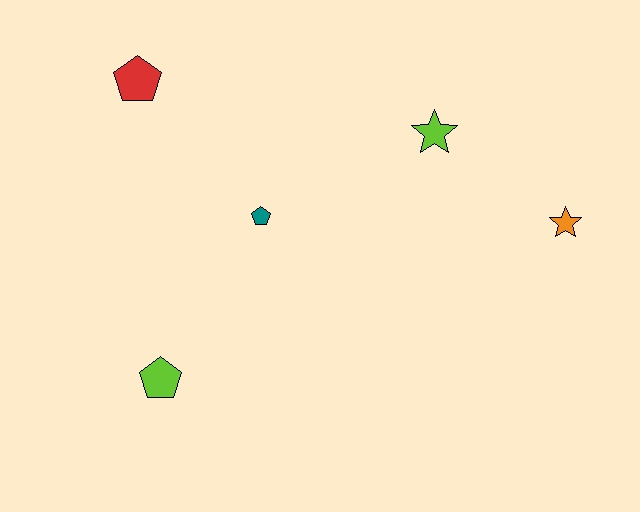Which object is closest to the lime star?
The orange star is closest to the lime star.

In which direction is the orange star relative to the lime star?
The orange star is to the right of the lime star.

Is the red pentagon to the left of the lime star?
Yes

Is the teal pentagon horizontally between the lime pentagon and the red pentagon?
No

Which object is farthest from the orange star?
The red pentagon is farthest from the orange star.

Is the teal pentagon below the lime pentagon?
No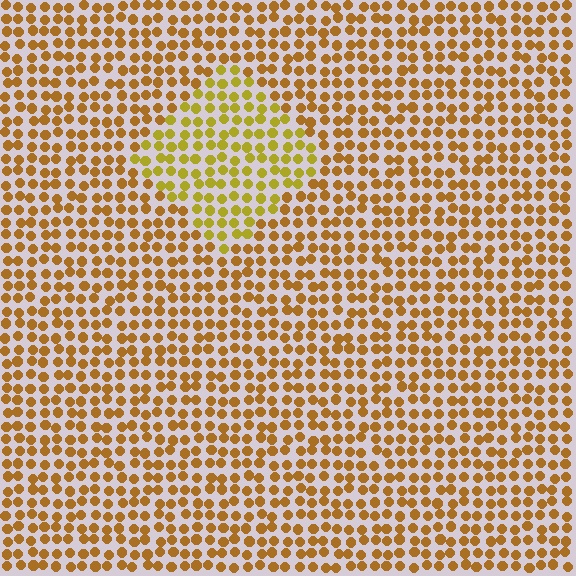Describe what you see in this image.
The image is filled with small brown elements in a uniform arrangement. A diamond-shaped region is visible where the elements are tinted to a slightly different hue, forming a subtle color boundary.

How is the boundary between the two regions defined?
The boundary is defined purely by a slight shift in hue (about 25 degrees). Spacing, size, and orientation are identical on both sides.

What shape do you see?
I see a diamond.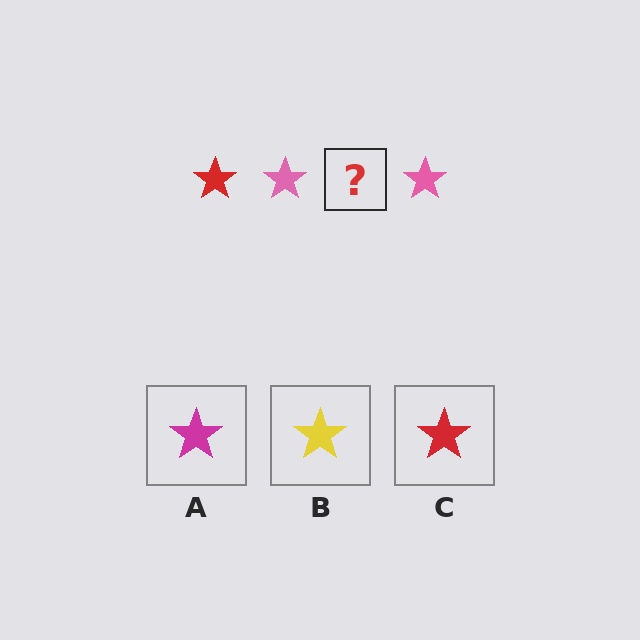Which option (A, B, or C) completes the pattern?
C.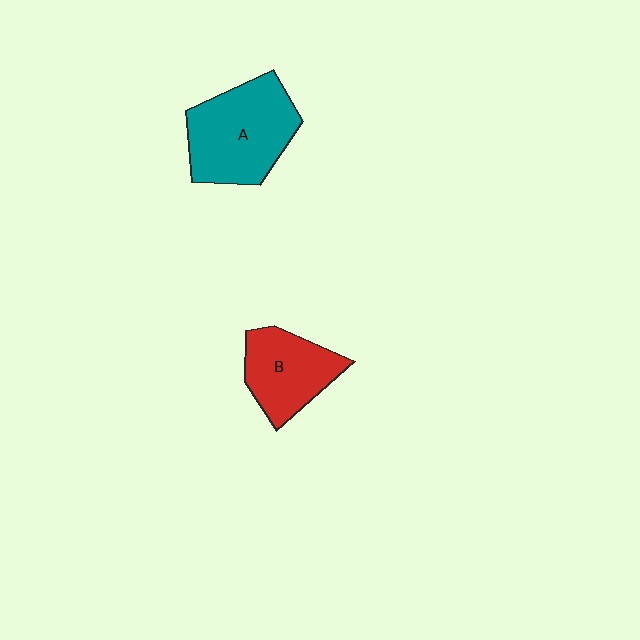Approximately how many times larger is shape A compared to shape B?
Approximately 1.4 times.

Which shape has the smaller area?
Shape B (red).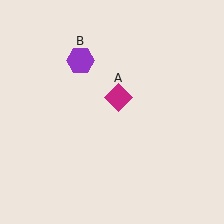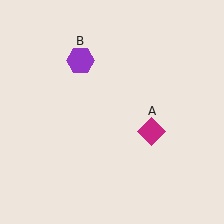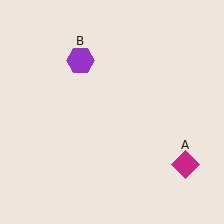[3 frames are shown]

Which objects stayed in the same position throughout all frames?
Purple hexagon (object B) remained stationary.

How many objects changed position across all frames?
1 object changed position: magenta diamond (object A).